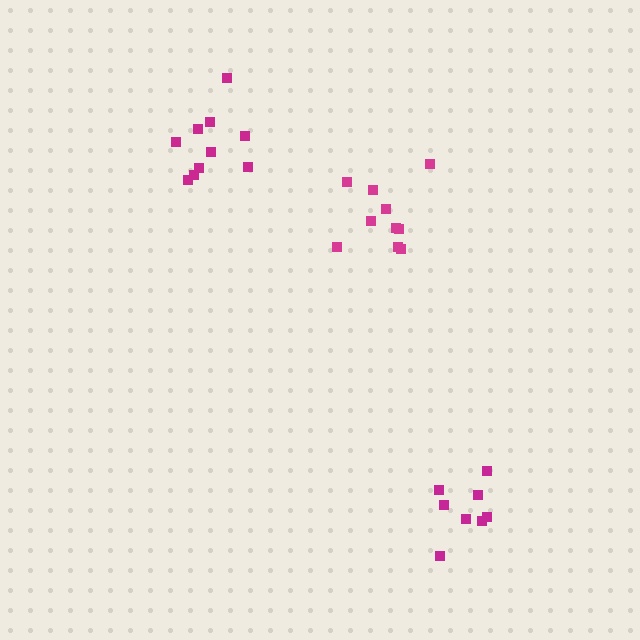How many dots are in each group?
Group 1: 10 dots, Group 2: 10 dots, Group 3: 8 dots (28 total).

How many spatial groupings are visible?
There are 3 spatial groupings.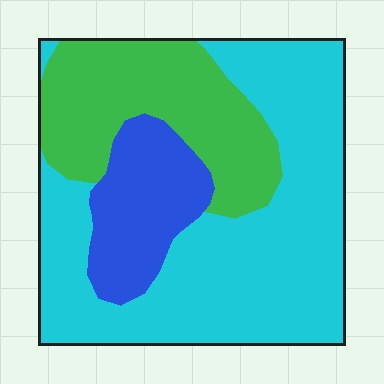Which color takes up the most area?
Cyan, at roughly 55%.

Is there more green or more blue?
Green.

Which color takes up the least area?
Blue, at roughly 15%.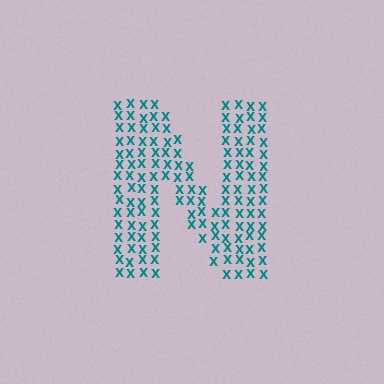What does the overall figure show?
The overall figure shows the letter N.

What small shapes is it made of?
It is made of small letter X's.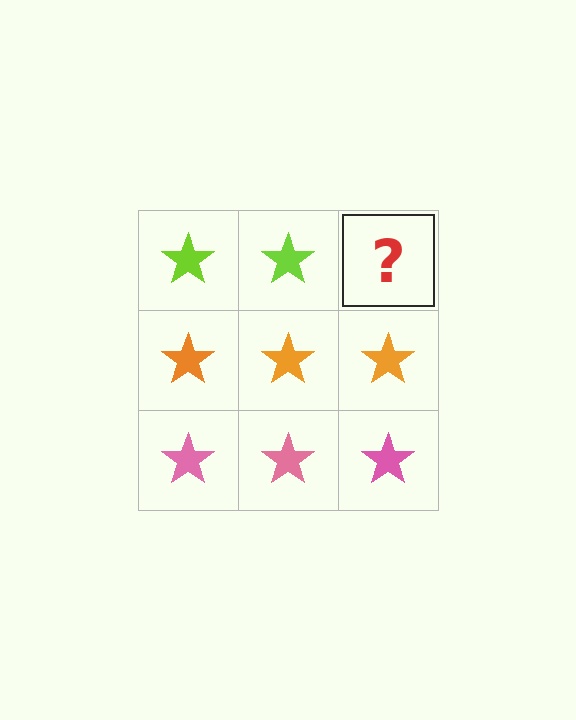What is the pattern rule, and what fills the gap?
The rule is that each row has a consistent color. The gap should be filled with a lime star.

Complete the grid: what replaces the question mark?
The question mark should be replaced with a lime star.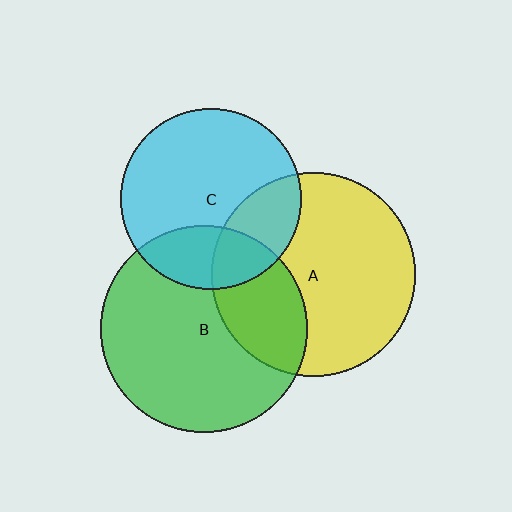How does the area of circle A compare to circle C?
Approximately 1.3 times.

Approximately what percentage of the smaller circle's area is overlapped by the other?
Approximately 25%.